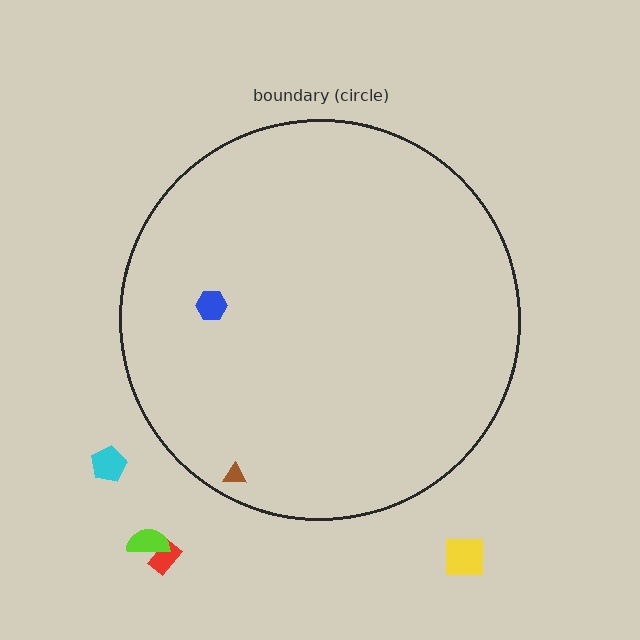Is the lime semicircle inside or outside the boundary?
Outside.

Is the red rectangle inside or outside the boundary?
Outside.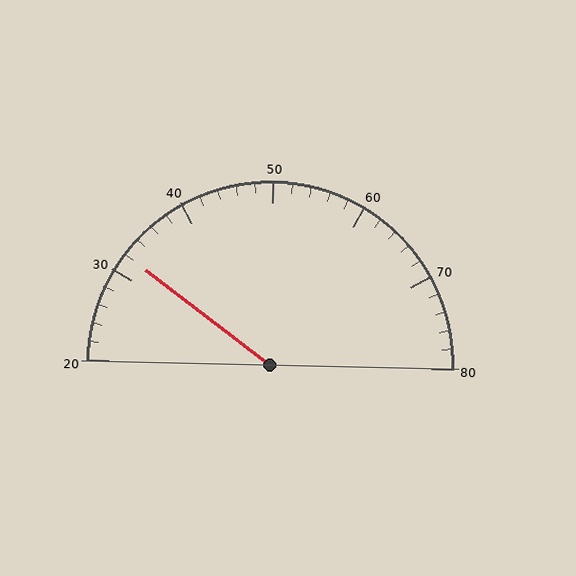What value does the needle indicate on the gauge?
The needle indicates approximately 32.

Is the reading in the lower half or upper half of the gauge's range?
The reading is in the lower half of the range (20 to 80).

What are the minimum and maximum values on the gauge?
The gauge ranges from 20 to 80.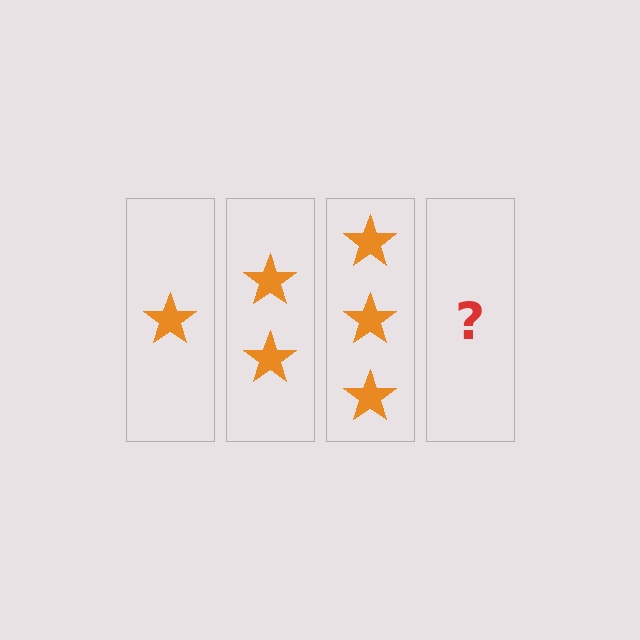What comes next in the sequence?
The next element should be 4 stars.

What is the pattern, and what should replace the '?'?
The pattern is that each step adds one more star. The '?' should be 4 stars.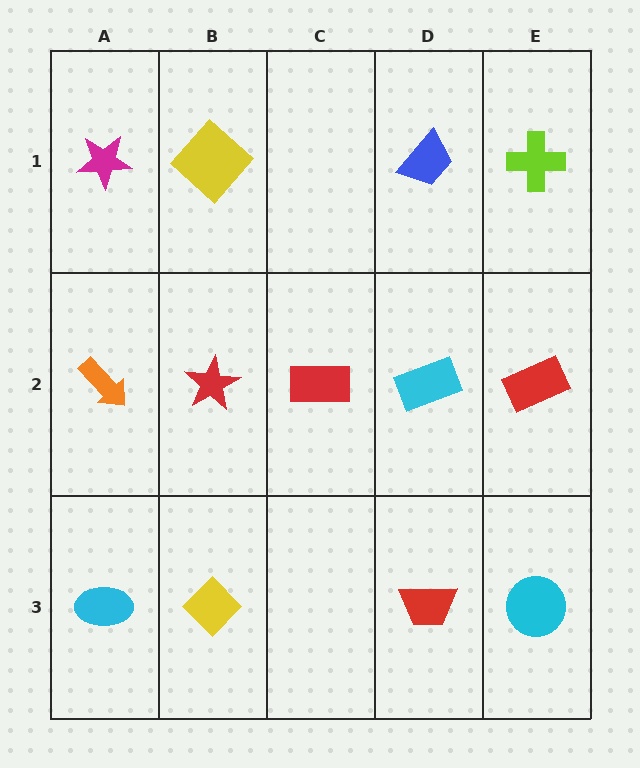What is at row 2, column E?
A red rectangle.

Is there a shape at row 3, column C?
No, that cell is empty.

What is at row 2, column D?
A cyan rectangle.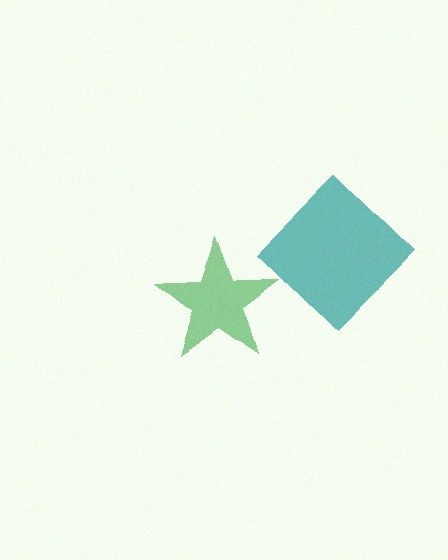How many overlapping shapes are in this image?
There are 2 overlapping shapes in the image.